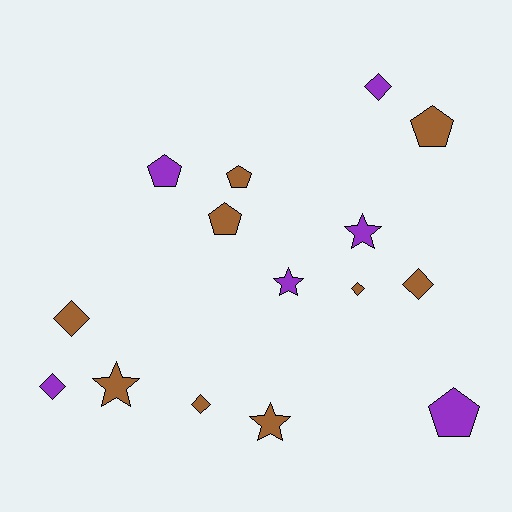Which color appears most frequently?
Brown, with 9 objects.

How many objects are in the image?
There are 15 objects.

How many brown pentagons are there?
There are 3 brown pentagons.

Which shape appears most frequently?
Diamond, with 6 objects.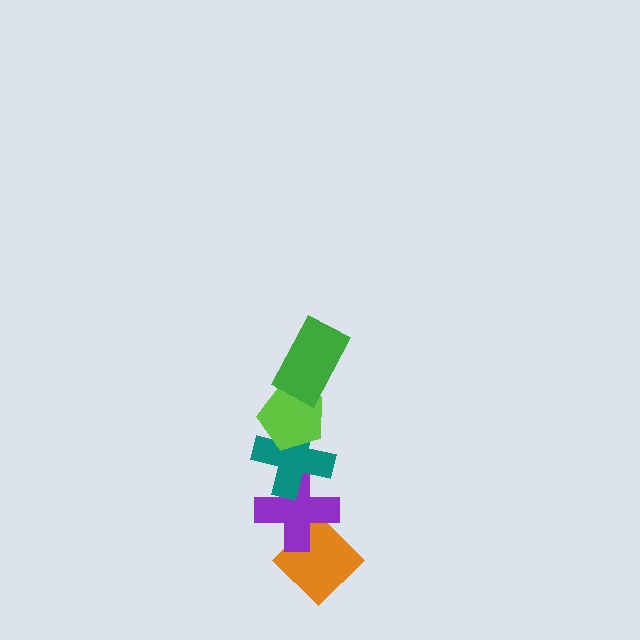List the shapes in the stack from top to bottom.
From top to bottom: the green rectangle, the lime pentagon, the teal cross, the purple cross, the orange diamond.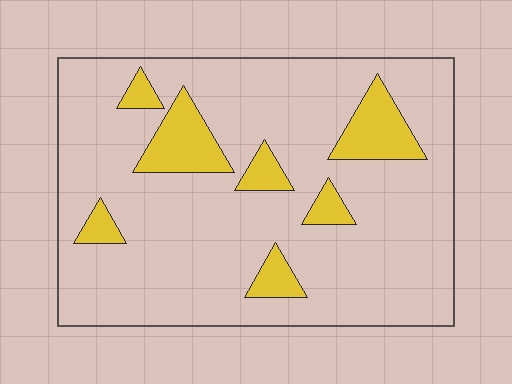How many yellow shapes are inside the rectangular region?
7.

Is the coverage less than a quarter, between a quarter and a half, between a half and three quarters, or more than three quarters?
Less than a quarter.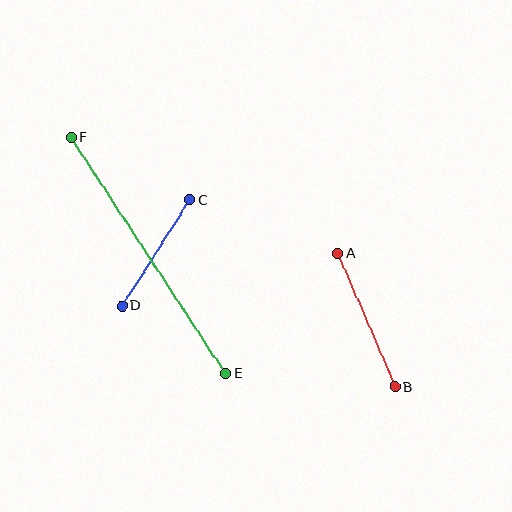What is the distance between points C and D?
The distance is approximately 126 pixels.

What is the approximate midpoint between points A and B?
The midpoint is at approximately (366, 320) pixels.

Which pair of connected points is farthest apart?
Points E and F are farthest apart.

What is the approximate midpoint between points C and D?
The midpoint is at approximately (156, 253) pixels.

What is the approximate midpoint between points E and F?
The midpoint is at approximately (149, 255) pixels.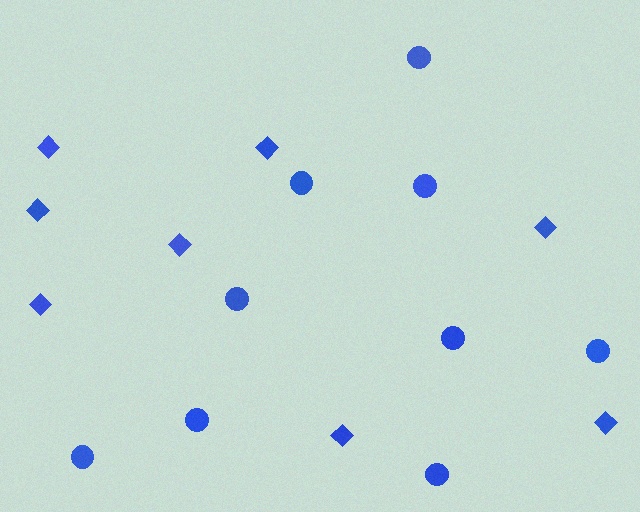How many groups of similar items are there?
There are 2 groups: one group of circles (9) and one group of diamonds (8).